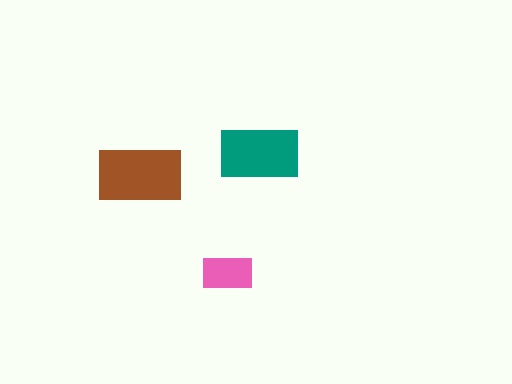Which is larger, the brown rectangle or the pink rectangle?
The brown one.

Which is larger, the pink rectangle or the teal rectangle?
The teal one.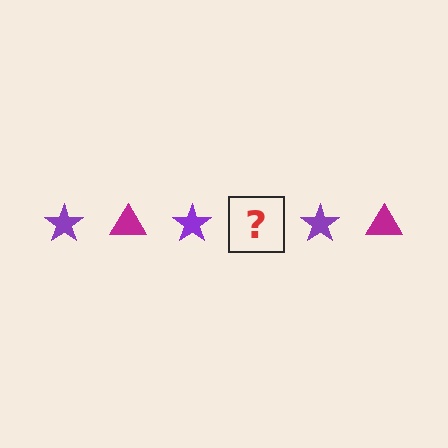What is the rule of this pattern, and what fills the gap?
The rule is that the pattern alternates between purple star and magenta triangle. The gap should be filled with a magenta triangle.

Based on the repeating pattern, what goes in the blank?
The blank should be a magenta triangle.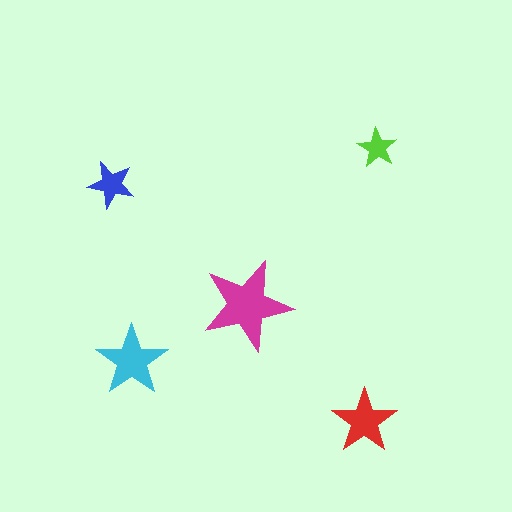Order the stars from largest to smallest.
the magenta one, the cyan one, the red one, the blue one, the lime one.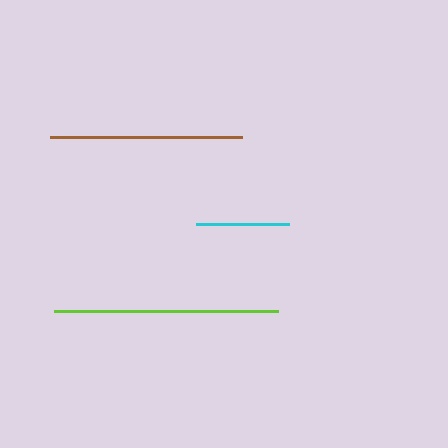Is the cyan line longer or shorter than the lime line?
The lime line is longer than the cyan line.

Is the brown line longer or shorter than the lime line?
The lime line is longer than the brown line.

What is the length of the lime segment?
The lime segment is approximately 224 pixels long.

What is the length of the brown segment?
The brown segment is approximately 192 pixels long.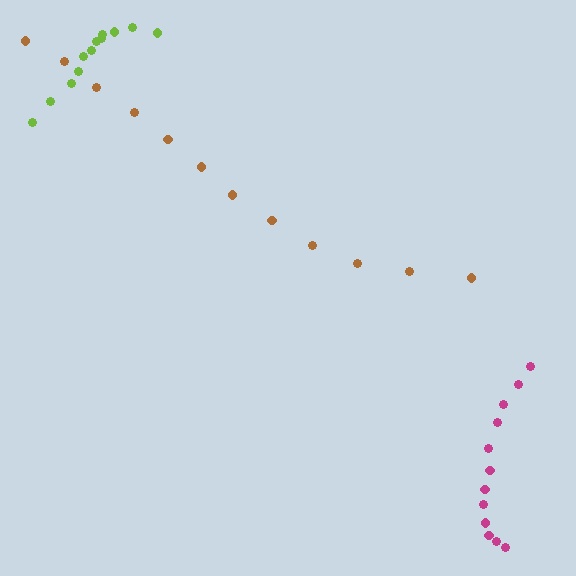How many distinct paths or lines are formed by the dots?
There are 3 distinct paths.